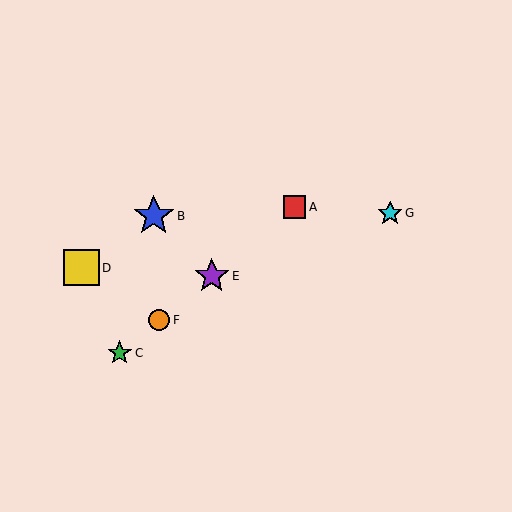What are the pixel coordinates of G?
Object G is at (390, 213).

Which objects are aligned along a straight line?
Objects A, C, E, F are aligned along a straight line.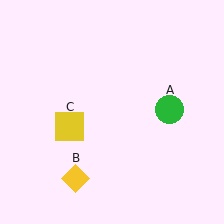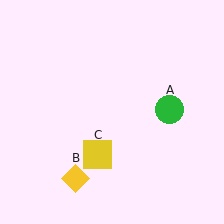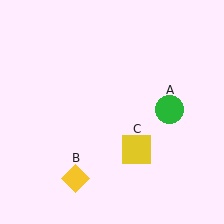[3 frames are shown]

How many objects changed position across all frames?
1 object changed position: yellow square (object C).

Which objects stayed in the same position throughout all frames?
Green circle (object A) and yellow diamond (object B) remained stationary.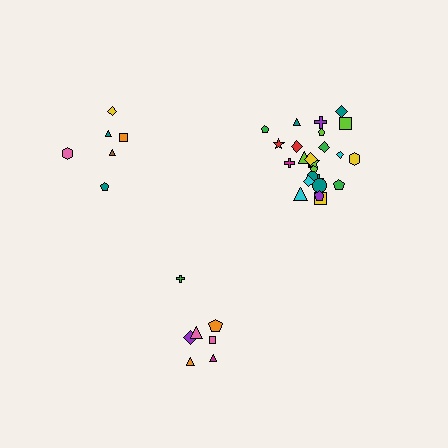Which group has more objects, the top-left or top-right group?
The top-right group.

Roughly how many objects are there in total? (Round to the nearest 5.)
Roughly 40 objects in total.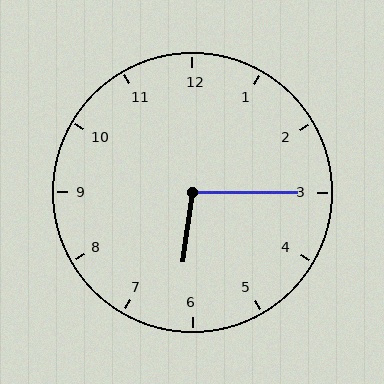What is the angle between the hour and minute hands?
Approximately 98 degrees.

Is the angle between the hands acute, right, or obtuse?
It is obtuse.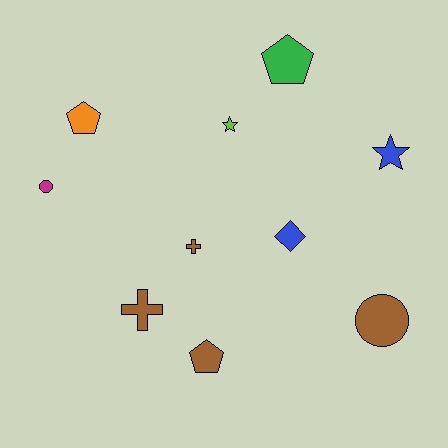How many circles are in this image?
There are 2 circles.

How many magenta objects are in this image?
There is 1 magenta object.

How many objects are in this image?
There are 10 objects.